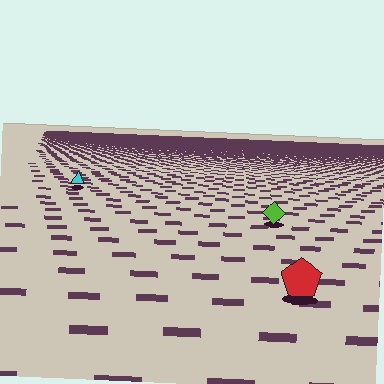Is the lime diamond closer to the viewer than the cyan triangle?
Yes. The lime diamond is closer — you can tell from the texture gradient: the ground texture is coarser near it.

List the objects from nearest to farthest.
From nearest to farthest: the red pentagon, the lime diamond, the cyan triangle.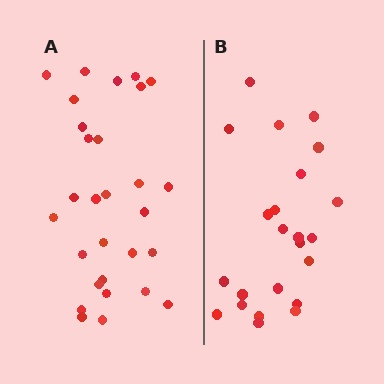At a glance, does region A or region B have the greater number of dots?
Region A (the left region) has more dots.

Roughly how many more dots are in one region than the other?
Region A has about 6 more dots than region B.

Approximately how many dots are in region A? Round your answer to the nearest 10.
About 30 dots. (The exact count is 29, which rounds to 30.)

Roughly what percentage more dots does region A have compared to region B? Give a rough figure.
About 25% more.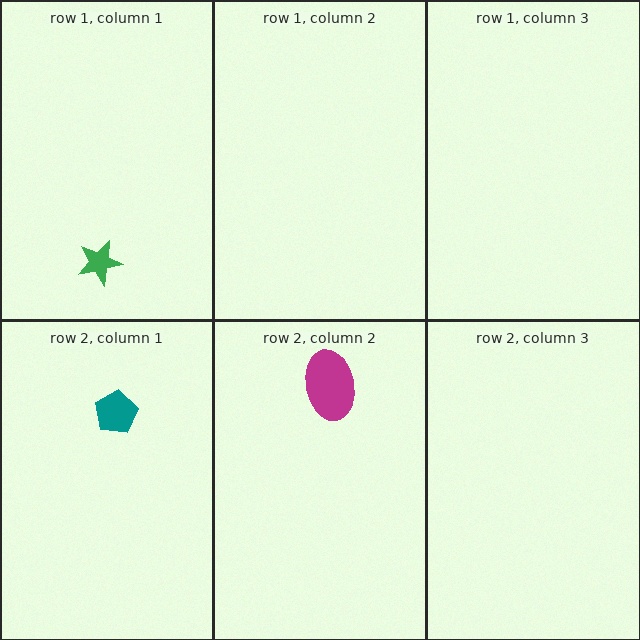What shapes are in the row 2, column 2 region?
The magenta ellipse.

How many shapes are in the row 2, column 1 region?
1.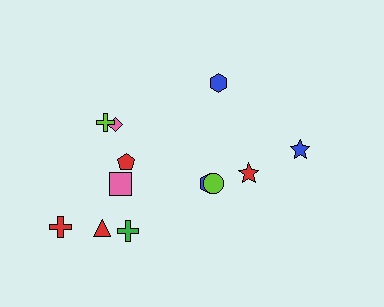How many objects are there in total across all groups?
There are 12 objects.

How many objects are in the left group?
There are 7 objects.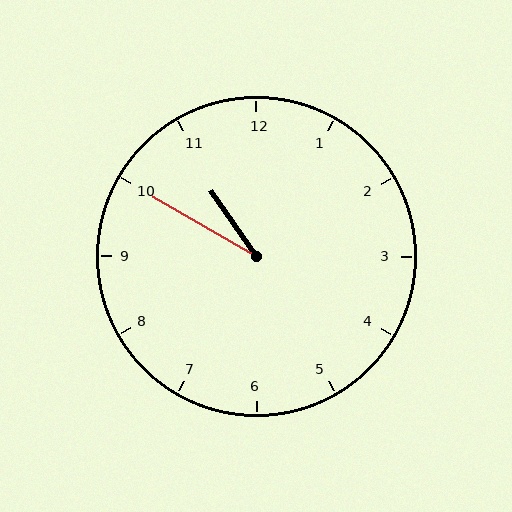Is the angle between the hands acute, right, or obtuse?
It is acute.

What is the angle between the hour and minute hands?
Approximately 25 degrees.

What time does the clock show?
10:50.